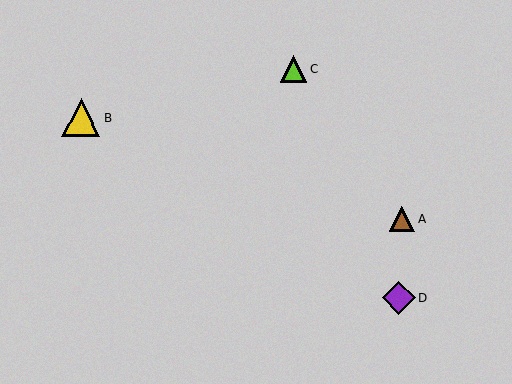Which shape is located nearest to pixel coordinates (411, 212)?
The brown triangle (labeled A) at (402, 219) is nearest to that location.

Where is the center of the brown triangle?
The center of the brown triangle is at (402, 219).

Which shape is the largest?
The yellow triangle (labeled B) is the largest.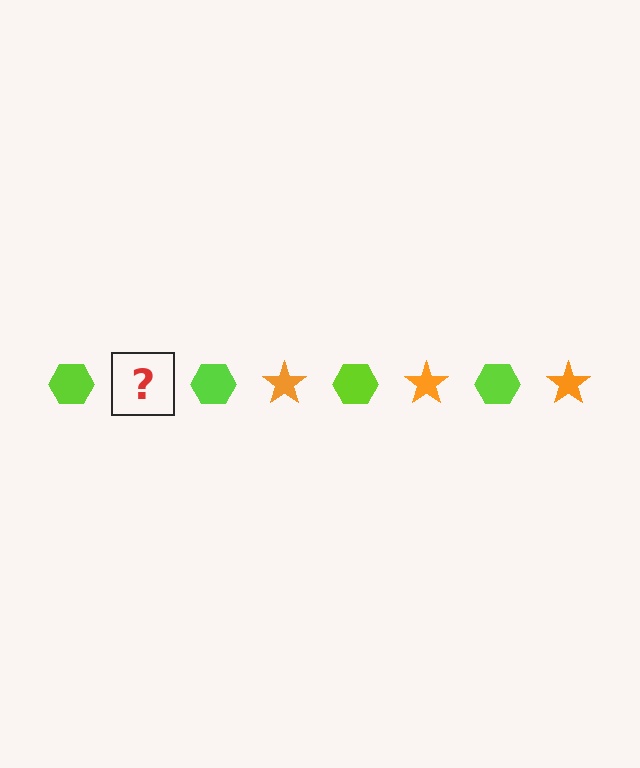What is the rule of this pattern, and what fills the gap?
The rule is that the pattern alternates between lime hexagon and orange star. The gap should be filled with an orange star.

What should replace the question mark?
The question mark should be replaced with an orange star.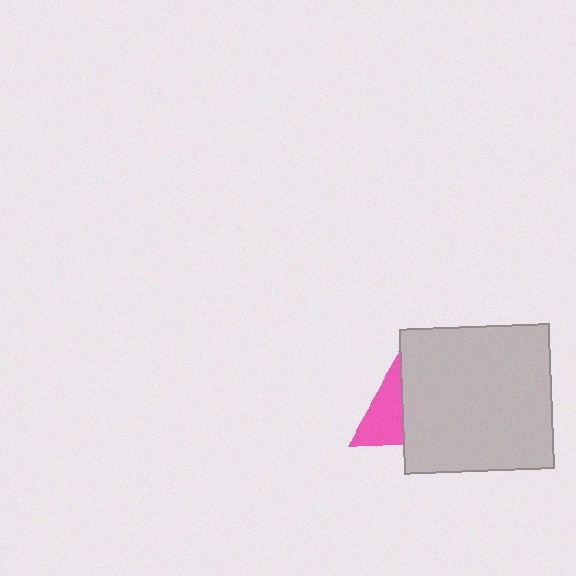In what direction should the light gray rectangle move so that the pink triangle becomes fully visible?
The light gray rectangle should move right. That is the shortest direction to clear the overlap and leave the pink triangle fully visible.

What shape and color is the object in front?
The object in front is a light gray rectangle.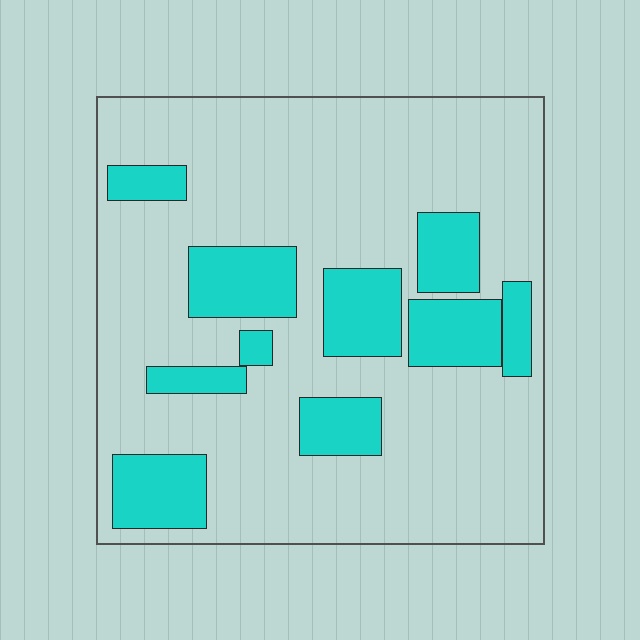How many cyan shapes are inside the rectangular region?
10.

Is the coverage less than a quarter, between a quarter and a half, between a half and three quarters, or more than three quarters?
Less than a quarter.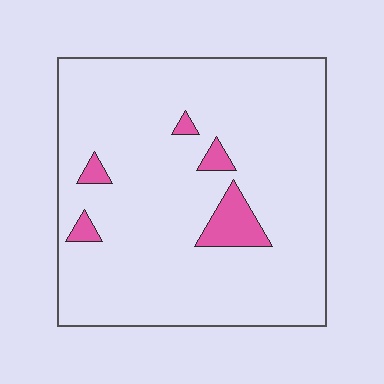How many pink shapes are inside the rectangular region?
5.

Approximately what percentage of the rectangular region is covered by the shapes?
Approximately 5%.